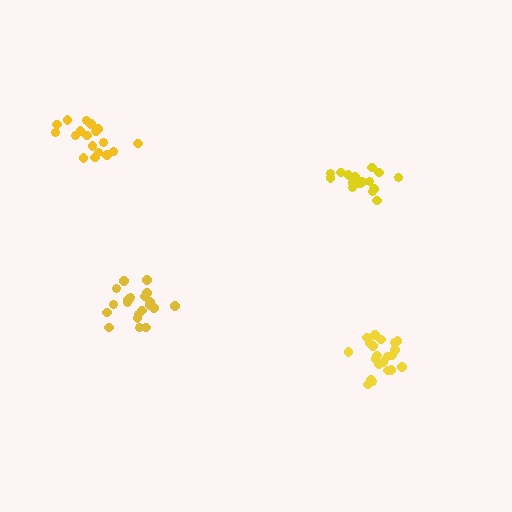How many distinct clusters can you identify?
There are 4 distinct clusters.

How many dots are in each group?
Group 1: 21 dots, Group 2: 20 dots, Group 3: 19 dots, Group 4: 18 dots (78 total).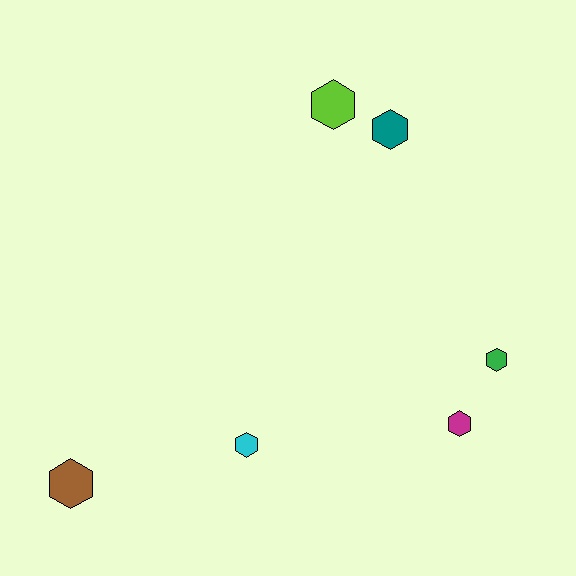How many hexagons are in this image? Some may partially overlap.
There are 6 hexagons.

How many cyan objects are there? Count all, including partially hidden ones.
There is 1 cyan object.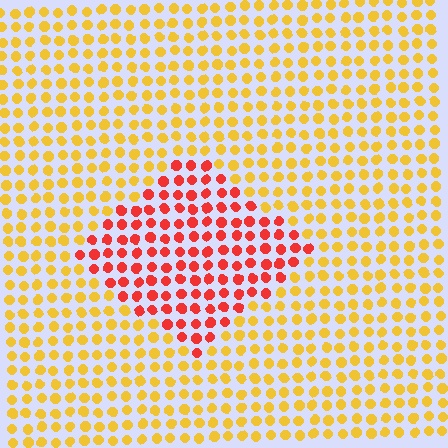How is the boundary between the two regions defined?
The boundary is defined purely by a slight shift in hue (about 46 degrees). Spacing, size, and orientation are identical on both sides.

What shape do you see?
I see a diamond.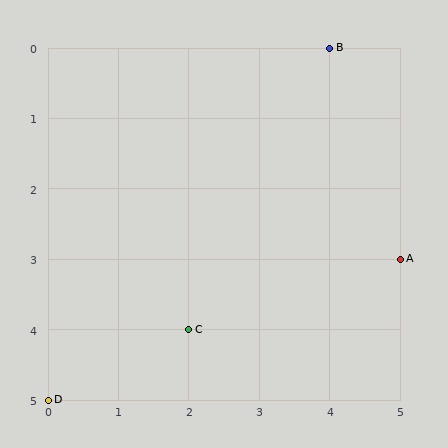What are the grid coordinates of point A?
Point A is at grid coordinates (5, 3).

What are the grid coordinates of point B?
Point B is at grid coordinates (4, 0).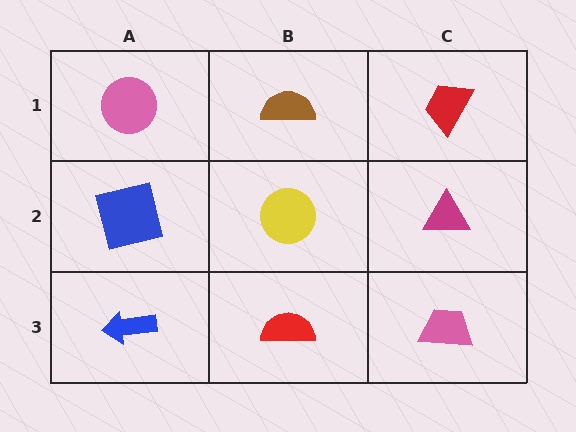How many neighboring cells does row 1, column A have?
2.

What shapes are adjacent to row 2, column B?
A brown semicircle (row 1, column B), a red semicircle (row 3, column B), a blue square (row 2, column A), a magenta triangle (row 2, column C).